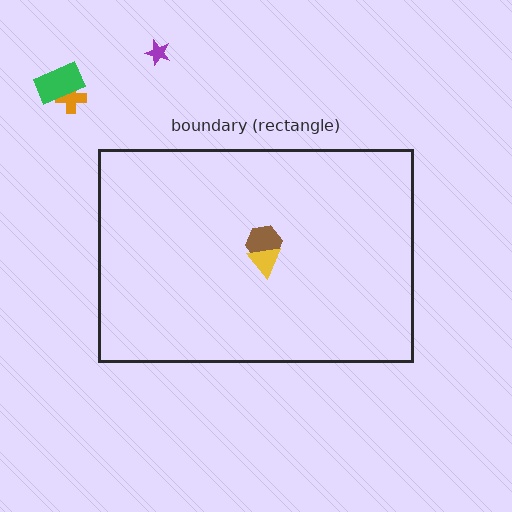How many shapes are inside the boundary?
2 inside, 3 outside.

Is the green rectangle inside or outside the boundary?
Outside.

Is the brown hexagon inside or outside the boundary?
Inside.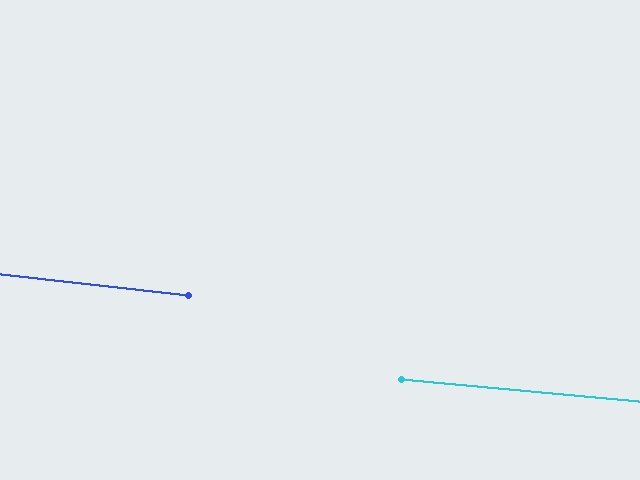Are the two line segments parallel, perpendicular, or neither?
Parallel — their directions differ by only 1.3°.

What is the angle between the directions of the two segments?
Approximately 1 degree.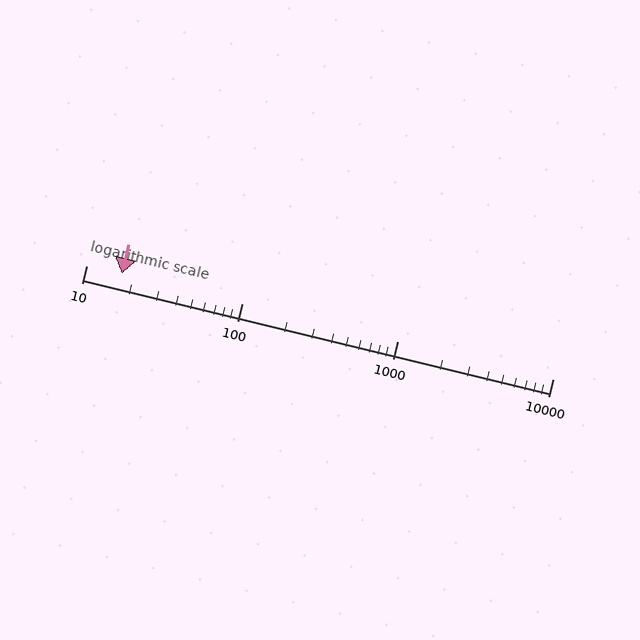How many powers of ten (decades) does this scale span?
The scale spans 3 decades, from 10 to 10000.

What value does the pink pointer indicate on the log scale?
The pointer indicates approximately 17.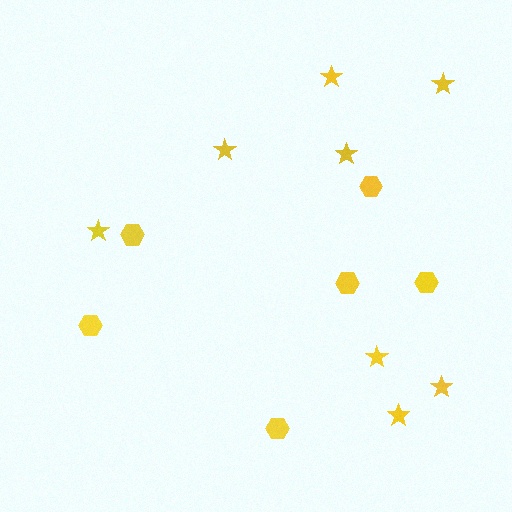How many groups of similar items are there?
There are 2 groups: one group of stars (8) and one group of hexagons (6).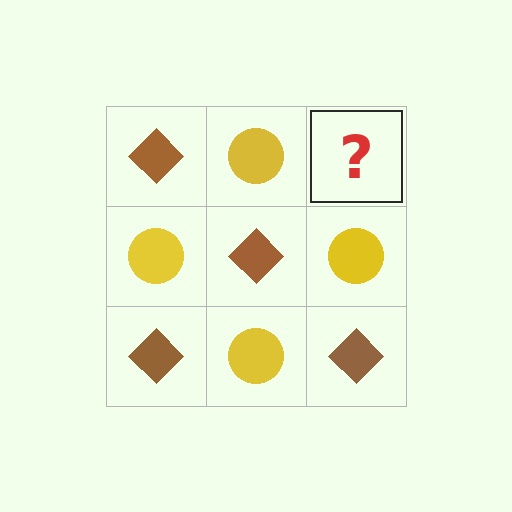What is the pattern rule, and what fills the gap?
The rule is that it alternates brown diamond and yellow circle in a checkerboard pattern. The gap should be filled with a brown diamond.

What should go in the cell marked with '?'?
The missing cell should contain a brown diamond.